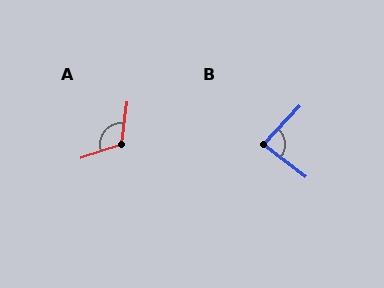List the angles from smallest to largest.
B (84°), A (116°).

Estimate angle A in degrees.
Approximately 116 degrees.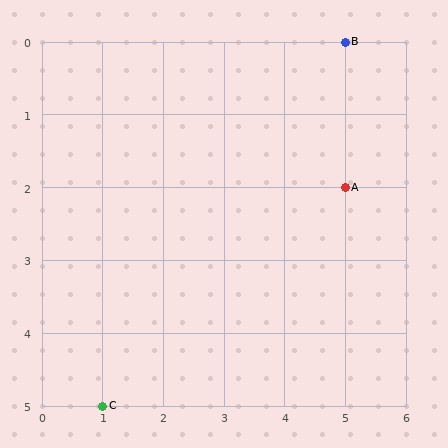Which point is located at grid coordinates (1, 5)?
Point C is at (1, 5).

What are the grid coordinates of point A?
Point A is at grid coordinates (5, 2).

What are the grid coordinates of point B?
Point B is at grid coordinates (5, 0).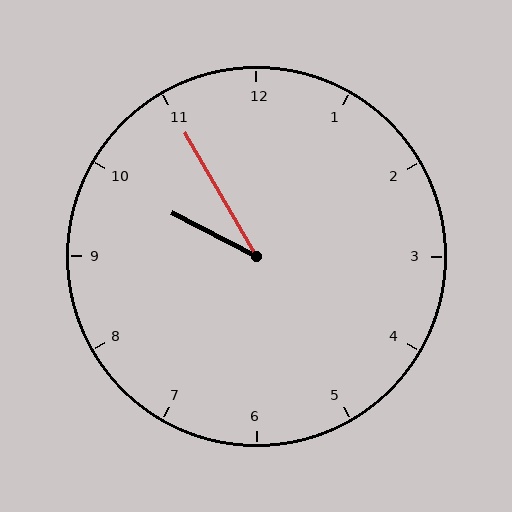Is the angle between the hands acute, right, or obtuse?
It is acute.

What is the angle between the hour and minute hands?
Approximately 32 degrees.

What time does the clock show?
9:55.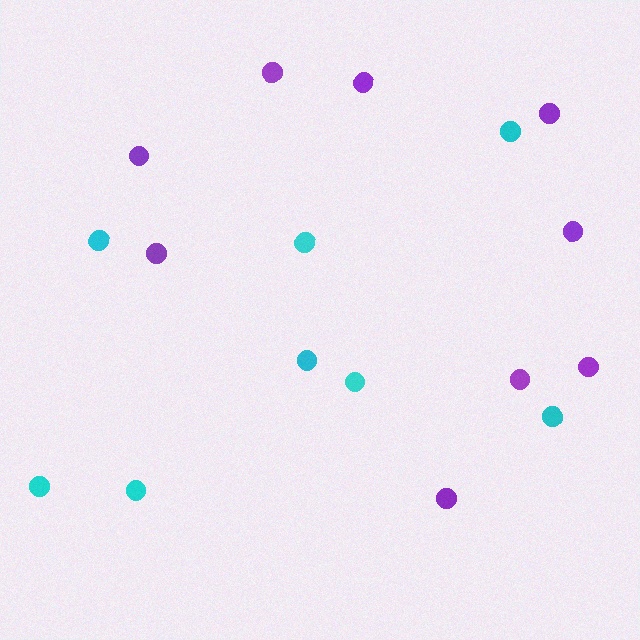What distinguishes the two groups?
There are 2 groups: one group of cyan circles (8) and one group of purple circles (9).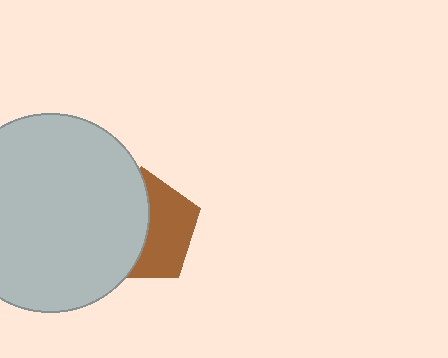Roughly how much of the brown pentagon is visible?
About half of it is visible (roughly 47%).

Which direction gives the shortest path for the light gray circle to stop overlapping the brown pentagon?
Moving left gives the shortest separation.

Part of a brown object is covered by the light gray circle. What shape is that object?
It is a pentagon.